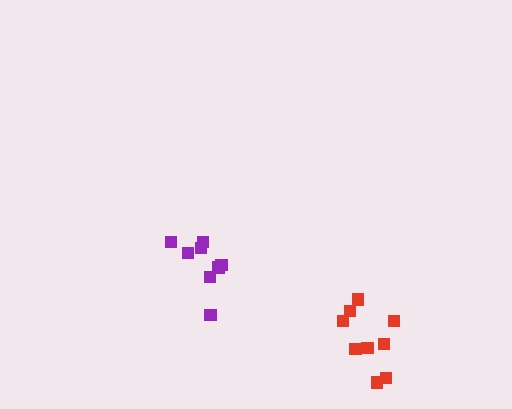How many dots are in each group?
Group 1: 9 dots, Group 2: 8 dots (17 total).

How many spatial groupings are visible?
There are 2 spatial groupings.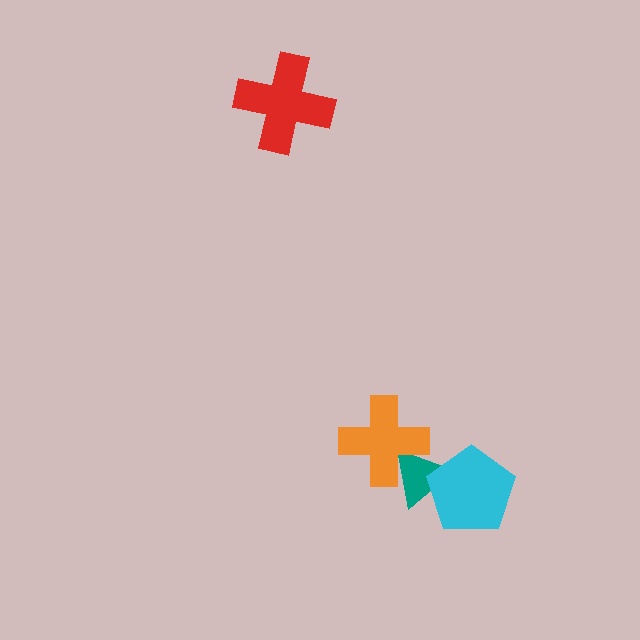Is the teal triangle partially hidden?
Yes, it is partially covered by another shape.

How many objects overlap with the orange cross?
1 object overlaps with the orange cross.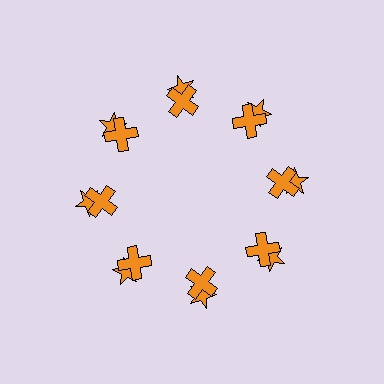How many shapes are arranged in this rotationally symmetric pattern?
There are 16 shapes, arranged in 8 groups of 2.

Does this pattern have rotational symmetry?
Yes, this pattern has 8-fold rotational symmetry. It looks the same after rotating 45 degrees around the center.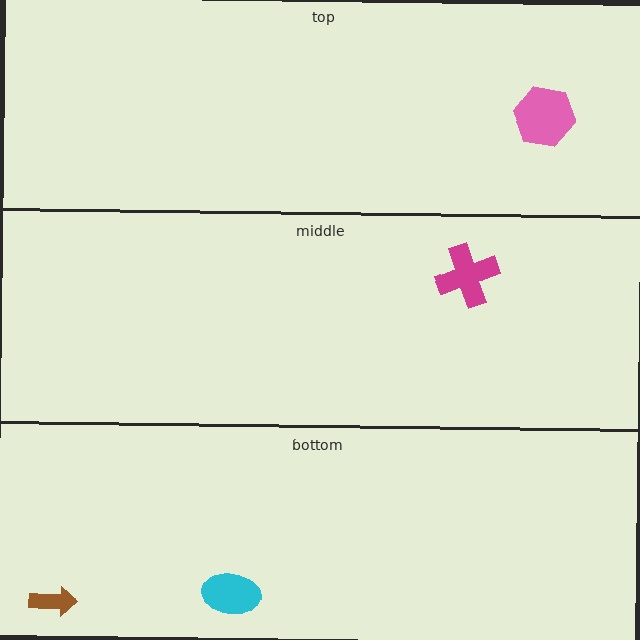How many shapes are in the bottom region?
2.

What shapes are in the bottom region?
The cyan ellipse, the brown arrow.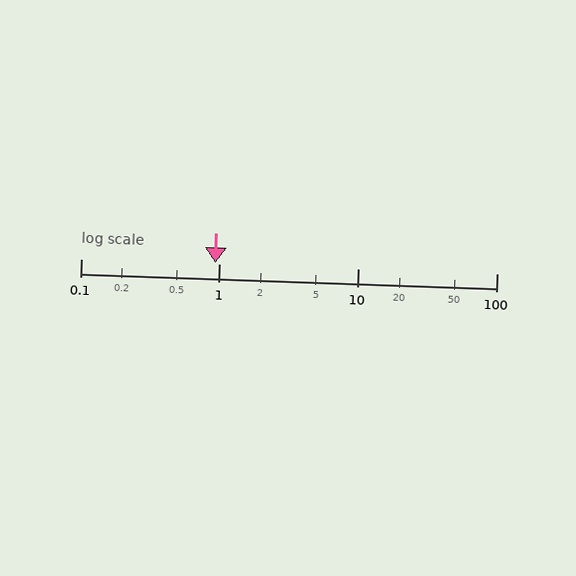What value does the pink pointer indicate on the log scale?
The pointer indicates approximately 0.93.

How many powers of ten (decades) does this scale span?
The scale spans 3 decades, from 0.1 to 100.